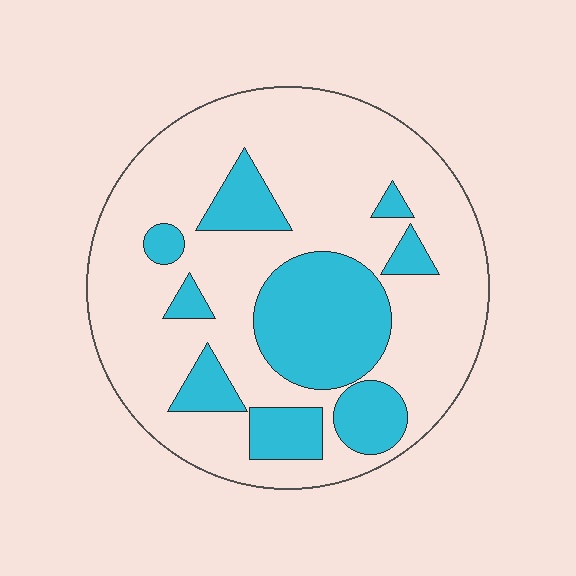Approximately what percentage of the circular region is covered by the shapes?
Approximately 30%.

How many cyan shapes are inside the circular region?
9.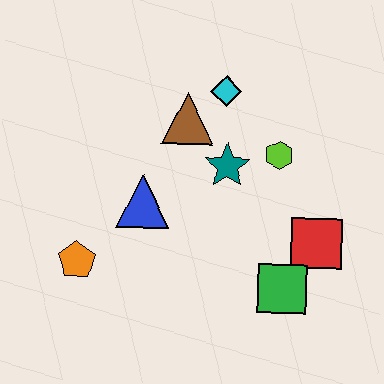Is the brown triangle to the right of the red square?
No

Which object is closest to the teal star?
The lime hexagon is closest to the teal star.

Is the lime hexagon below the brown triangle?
Yes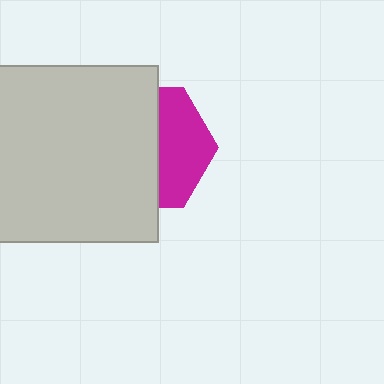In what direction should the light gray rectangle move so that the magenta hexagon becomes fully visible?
The light gray rectangle should move left. That is the shortest direction to clear the overlap and leave the magenta hexagon fully visible.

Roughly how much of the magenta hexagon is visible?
A small part of it is visible (roughly 40%).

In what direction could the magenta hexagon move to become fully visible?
The magenta hexagon could move right. That would shift it out from behind the light gray rectangle entirely.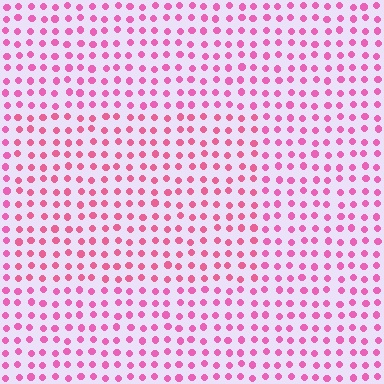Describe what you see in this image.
The image is filled with small pink elements in a uniform arrangement. A rectangle-shaped region is visible where the elements are tinted to a slightly different hue, forming a subtle color boundary.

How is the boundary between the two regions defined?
The boundary is defined purely by a slight shift in hue (about 15 degrees). Spacing, size, and orientation are identical on both sides.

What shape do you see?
I see a rectangle.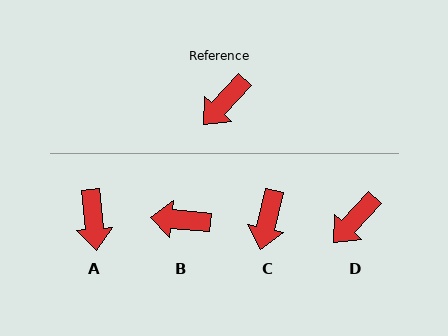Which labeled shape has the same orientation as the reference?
D.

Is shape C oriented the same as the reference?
No, it is off by about 30 degrees.